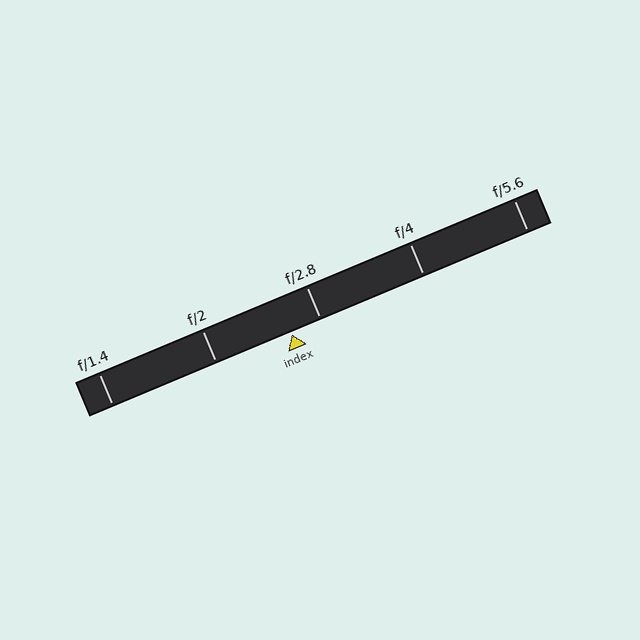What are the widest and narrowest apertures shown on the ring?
The widest aperture shown is f/1.4 and the narrowest is f/5.6.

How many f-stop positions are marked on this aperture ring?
There are 5 f-stop positions marked.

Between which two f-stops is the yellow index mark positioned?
The index mark is between f/2 and f/2.8.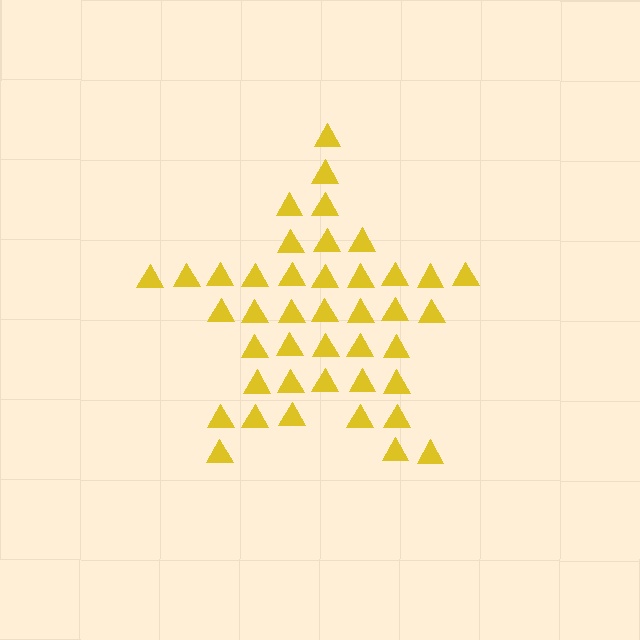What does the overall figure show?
The overall figure shows a star.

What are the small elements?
The small elements are triangles.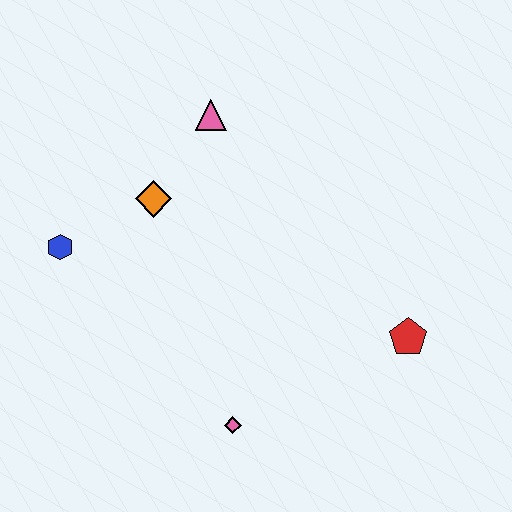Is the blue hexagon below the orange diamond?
Yes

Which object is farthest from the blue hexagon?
The red pentagon is farthest from the blue hexagon.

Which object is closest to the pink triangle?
The orange diamond is closest to the pink triangle.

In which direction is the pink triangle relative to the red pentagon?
The pink triangle is above the red pentagon.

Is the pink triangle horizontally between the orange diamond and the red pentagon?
Yes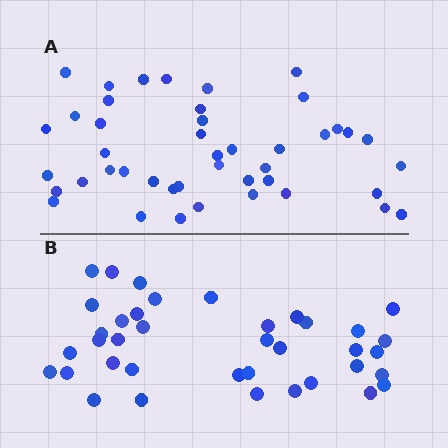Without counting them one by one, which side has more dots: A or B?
Region A (the top region) has more dots.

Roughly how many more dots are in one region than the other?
Region A has about 6 more dots than region B.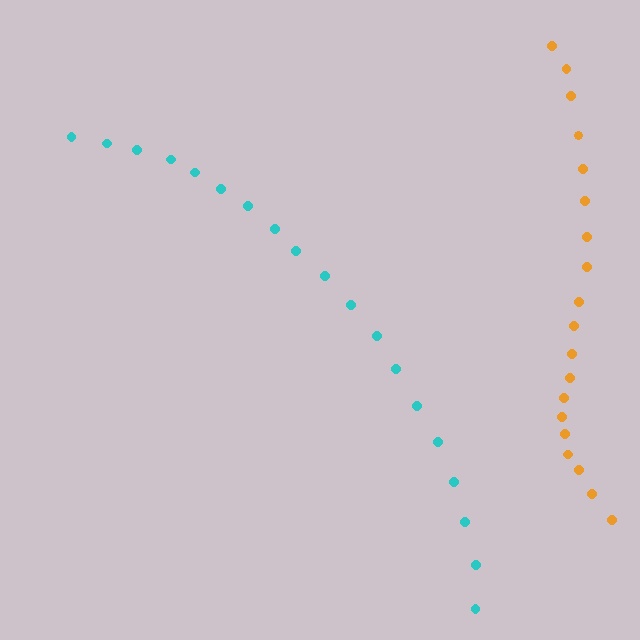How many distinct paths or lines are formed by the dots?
There are 2 distinct paths.